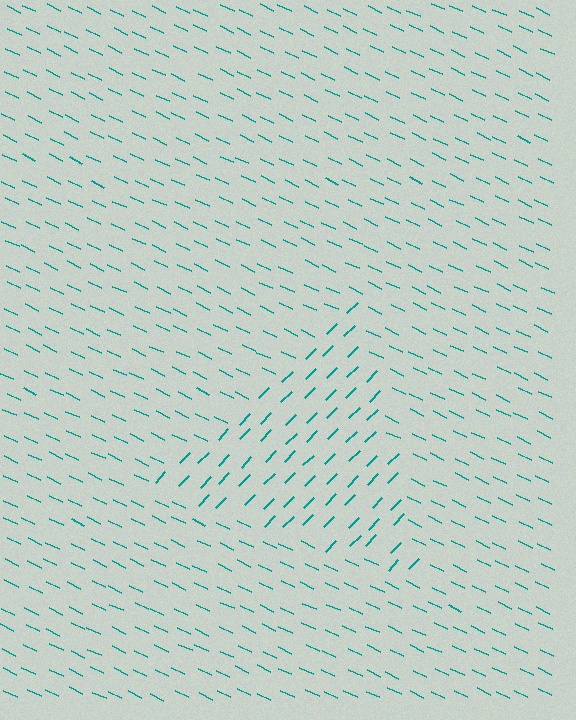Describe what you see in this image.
The image is filled with small teal line segments. A triangle region in the image has lines oriented differently from the surrounding lines, creating a visible texture boundary.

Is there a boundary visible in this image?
Yes, there is a texture boundary formed by a change in line orientation.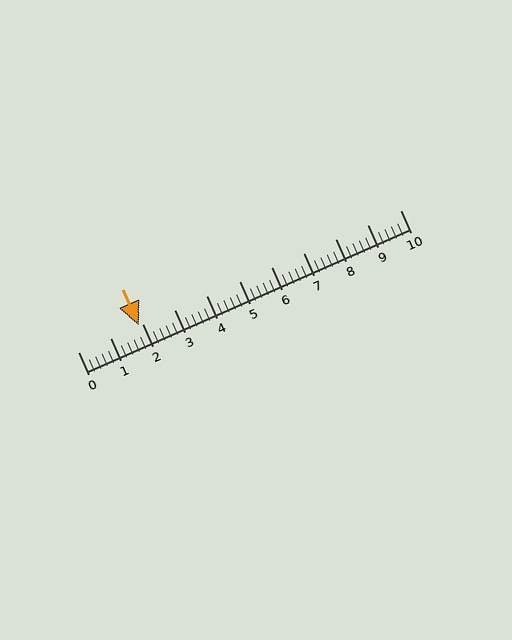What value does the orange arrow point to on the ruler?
The orange arrow points to approximately 1.9.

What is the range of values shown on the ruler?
The ruler shows values from 0 to 10.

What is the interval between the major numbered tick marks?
The major tick marks are spaced 1 units apart.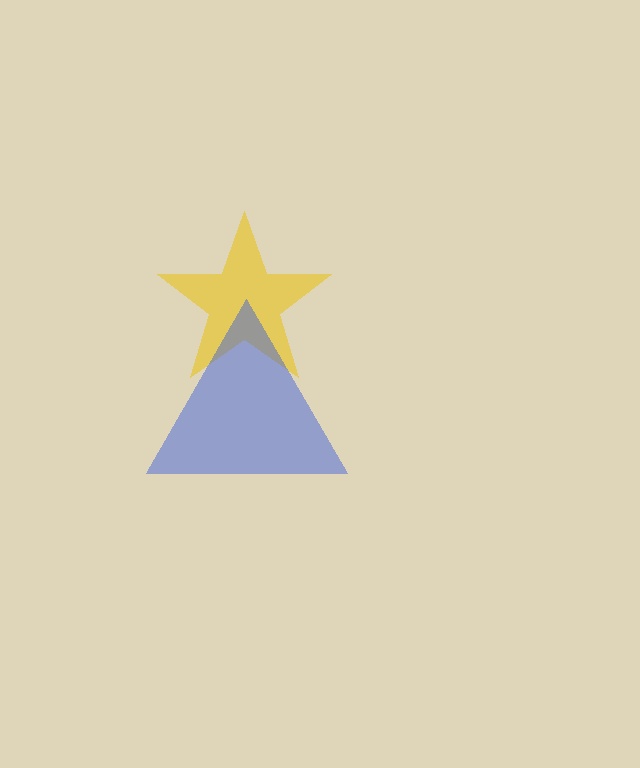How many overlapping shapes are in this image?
There are 2 overlapping shapes in the image.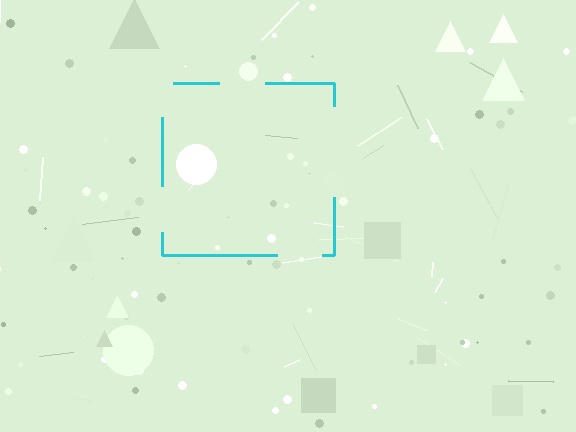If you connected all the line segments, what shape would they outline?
They would outline a square.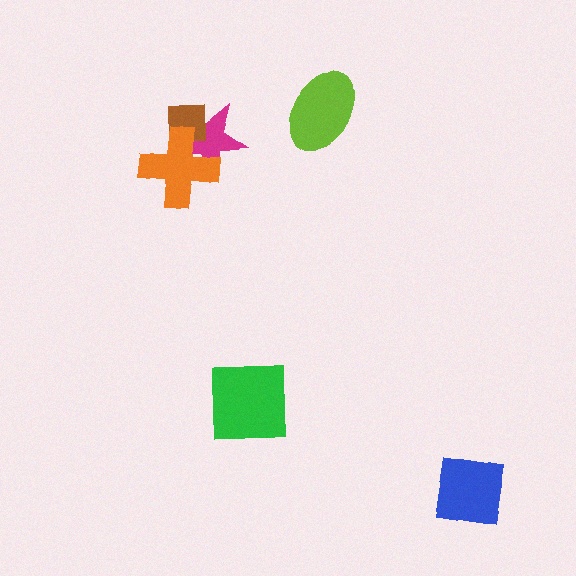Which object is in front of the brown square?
The orange cross is in front of the brown square.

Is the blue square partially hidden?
No, no other shape covers it.